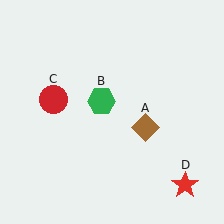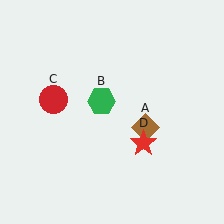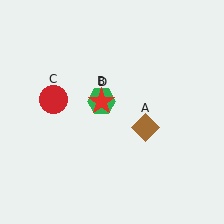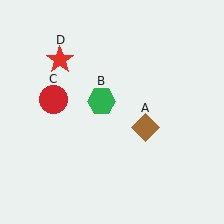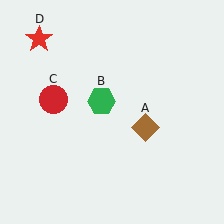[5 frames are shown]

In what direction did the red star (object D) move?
The red star (object D) moved up and to the left.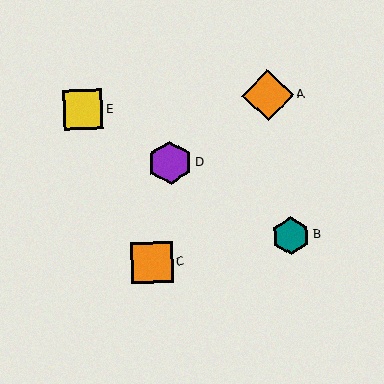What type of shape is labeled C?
Shape C is an orange square.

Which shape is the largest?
The orange diamond (labeled A) is the largest.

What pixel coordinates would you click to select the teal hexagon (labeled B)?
Click at (291, 236) to select the teal hexagon B.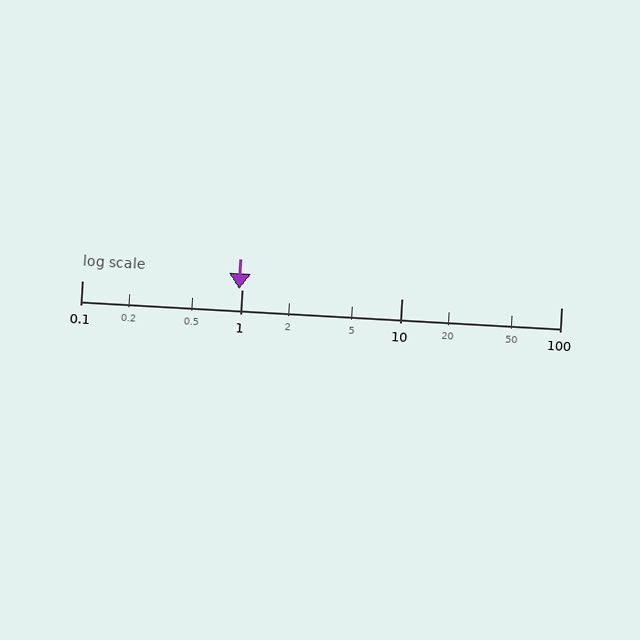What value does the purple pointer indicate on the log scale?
The pointer indicates approximately 0.96.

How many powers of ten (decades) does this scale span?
The scale spans 3 decades, from 0.1 to 100.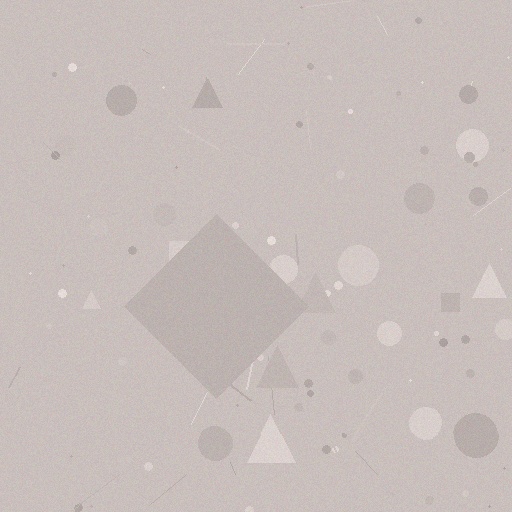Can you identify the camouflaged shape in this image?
The camouflaged shape is a diamond.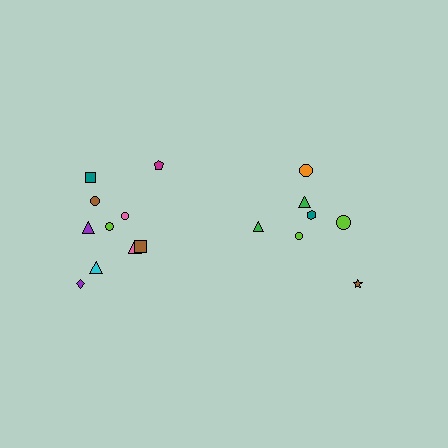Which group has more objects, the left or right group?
The left group.